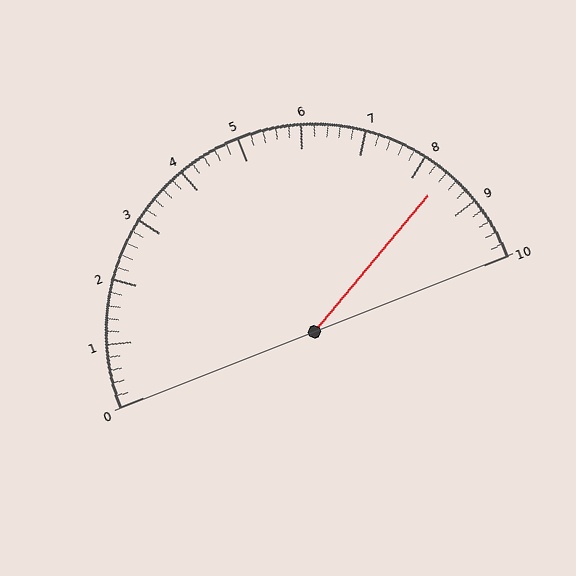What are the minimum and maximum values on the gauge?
The gauge ranges from 0 to 10.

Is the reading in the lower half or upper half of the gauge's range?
The reading is in the upper half of the range (0 to 10).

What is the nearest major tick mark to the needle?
The nearest major tick mark is 8.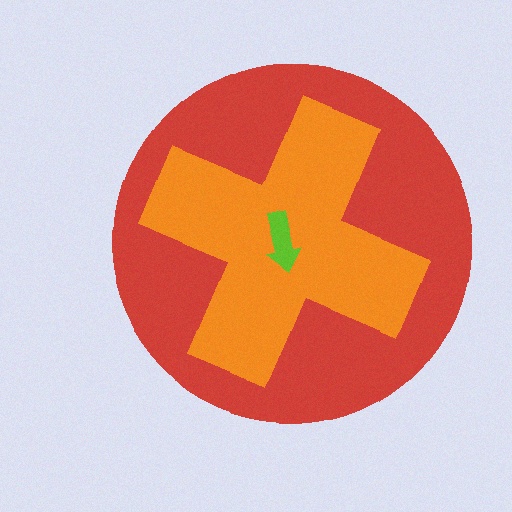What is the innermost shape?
The lime arrow.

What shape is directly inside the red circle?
The orange cross.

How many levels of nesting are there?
3.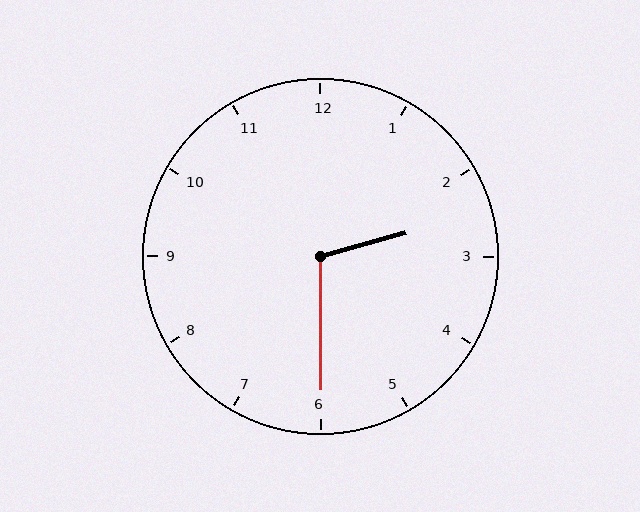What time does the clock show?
2:30.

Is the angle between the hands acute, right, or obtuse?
It is obtuse.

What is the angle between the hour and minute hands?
Approximately 105 degrees.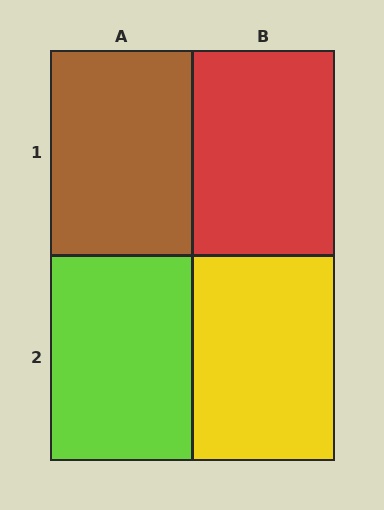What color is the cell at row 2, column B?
Yellow.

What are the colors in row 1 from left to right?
Brown, red.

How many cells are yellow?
1 cell is yellow.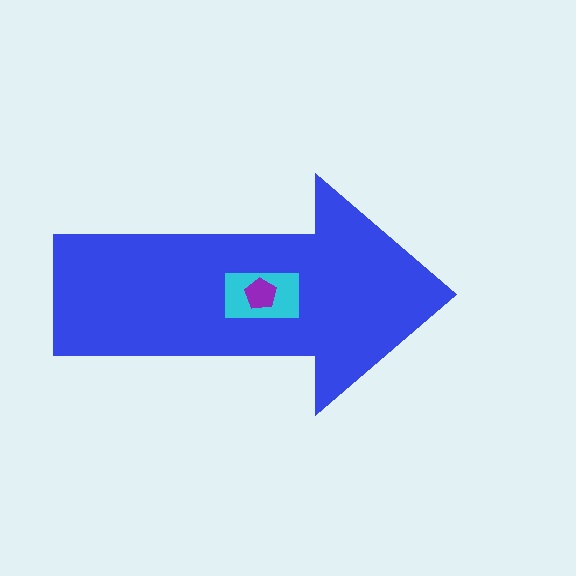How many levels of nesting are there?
3.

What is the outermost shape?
The blue arrow.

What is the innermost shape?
The purple pentagon.